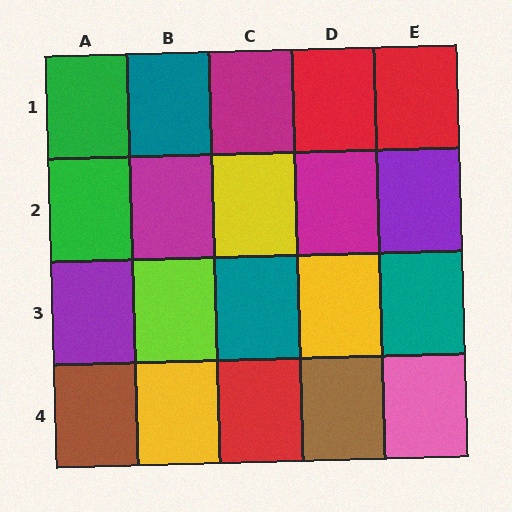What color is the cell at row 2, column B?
Magenta.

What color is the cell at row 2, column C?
Yellow.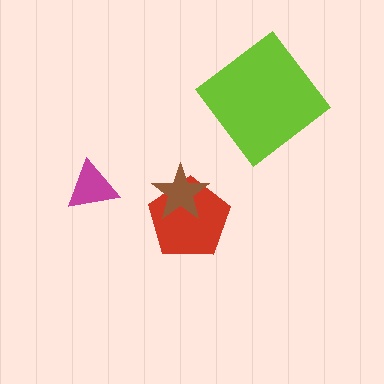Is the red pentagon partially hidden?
Yes, it is partially covered by another shape.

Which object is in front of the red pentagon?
The brown star is in front of the red pentagon.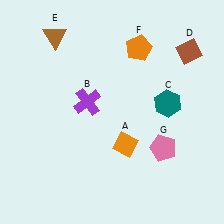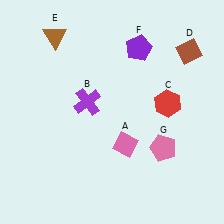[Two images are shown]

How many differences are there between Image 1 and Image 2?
There are 3 differences between the two images.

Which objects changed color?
A changed from orange to pink. C changed from teal to red. F changed from orange to purple.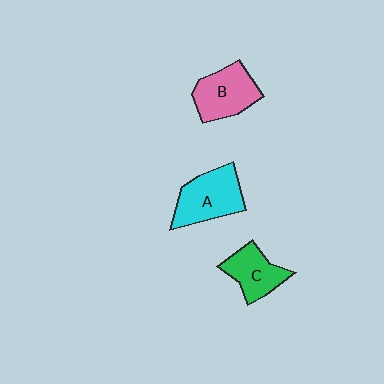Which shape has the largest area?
Shape A (cyan).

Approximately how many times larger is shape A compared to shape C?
Approximately 1.3 times.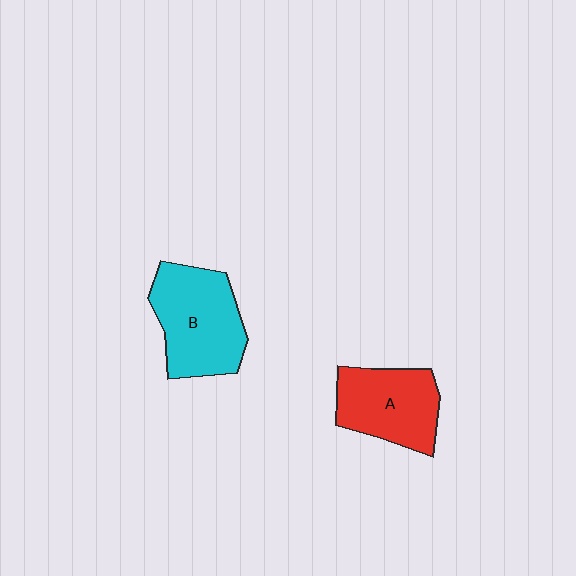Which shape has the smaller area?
Shape A (red).